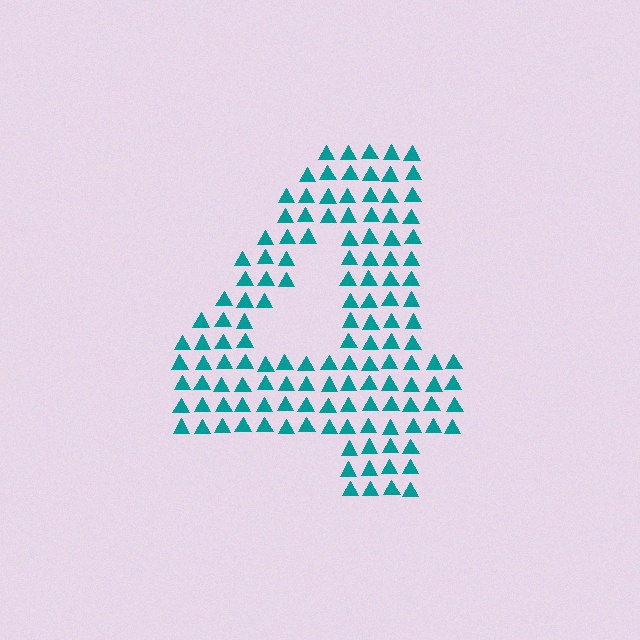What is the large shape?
The large shape is the digit 4.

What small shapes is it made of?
It is made of small triangles.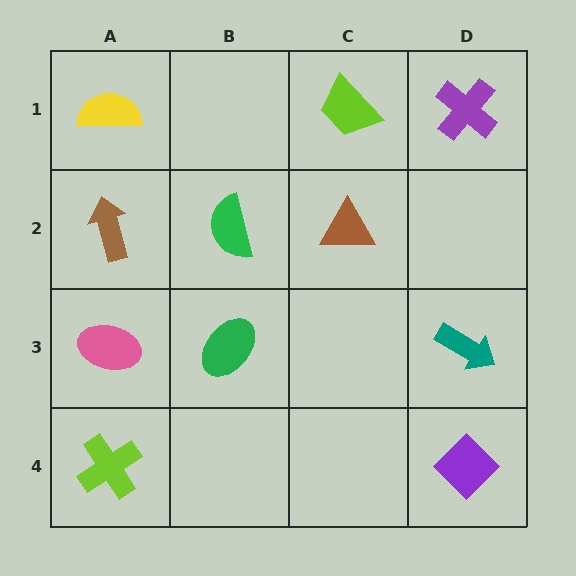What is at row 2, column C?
A brown triangle.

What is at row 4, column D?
A purple diamond.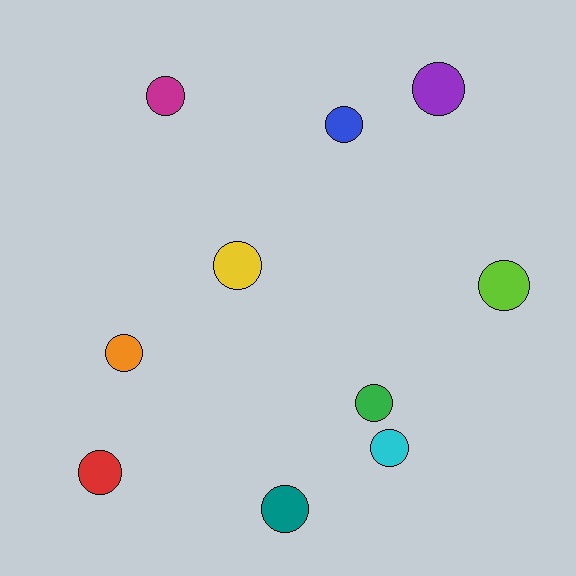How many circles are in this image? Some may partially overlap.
There are 10 circles.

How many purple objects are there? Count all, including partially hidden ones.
There is 1 purple object.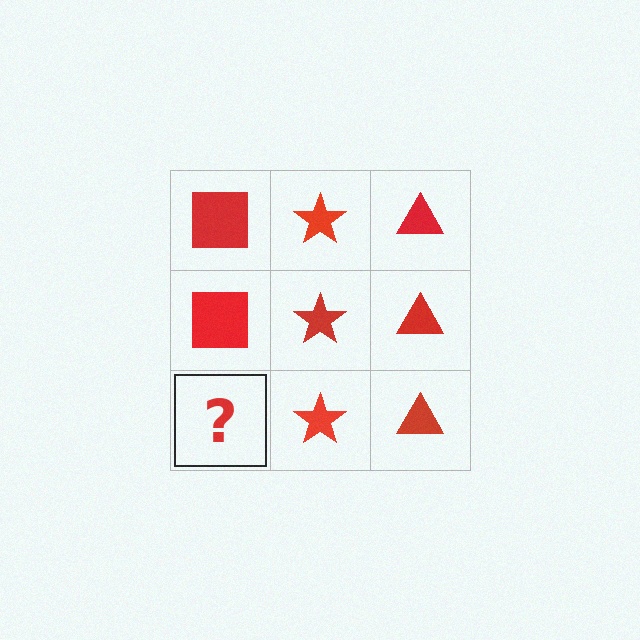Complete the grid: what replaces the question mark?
The question mark should be replaced with a red square.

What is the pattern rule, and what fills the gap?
The rule is that each column has a consistent shape. The gap should be filled with a red square.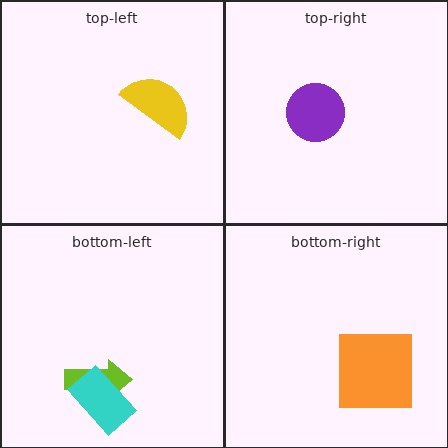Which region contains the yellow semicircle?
The top-left region.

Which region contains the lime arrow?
The bottom-left region.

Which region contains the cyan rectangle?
The bottom-left region.